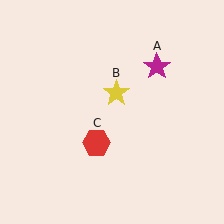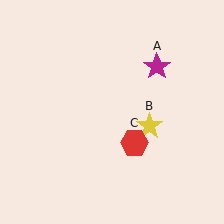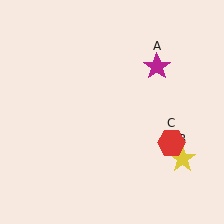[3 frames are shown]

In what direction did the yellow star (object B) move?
The yellow star (object B) moved down and to the right.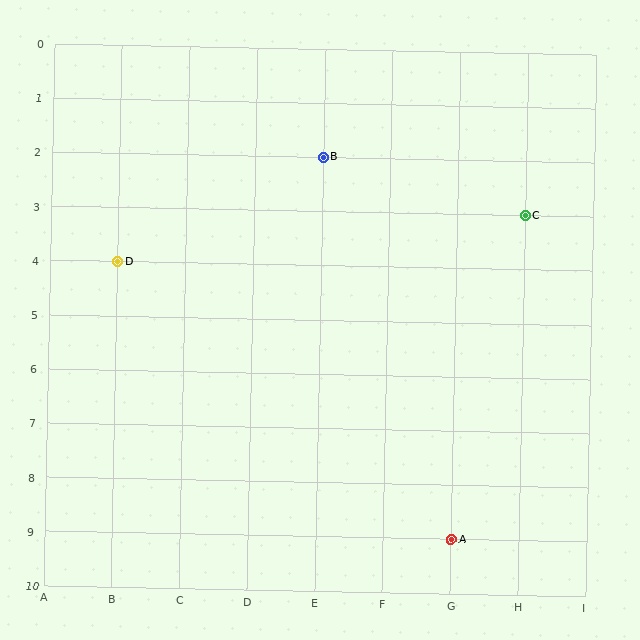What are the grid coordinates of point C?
Point C is at grid coordinates (H, 3).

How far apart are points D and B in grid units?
Points D and B are 3 columns and 2 rows apart (about 3.6 grid units diagonally).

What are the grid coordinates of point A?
Point A is at grid coordinates (G, 9).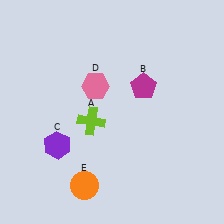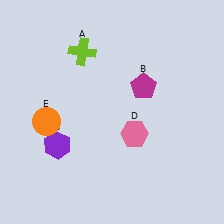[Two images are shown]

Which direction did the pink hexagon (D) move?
The pink hexagon (D) moved down.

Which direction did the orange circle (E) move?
The orange circle (E) moved up.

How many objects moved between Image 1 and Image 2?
3 objects moved between the two images.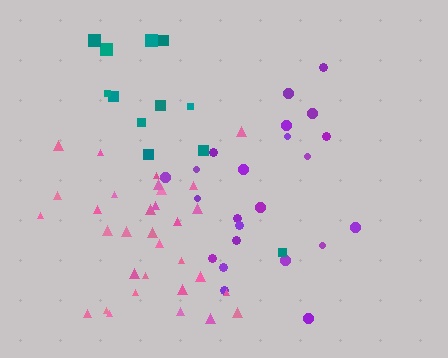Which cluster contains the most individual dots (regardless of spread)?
Pink (32).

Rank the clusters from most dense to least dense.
pink, purple, teal.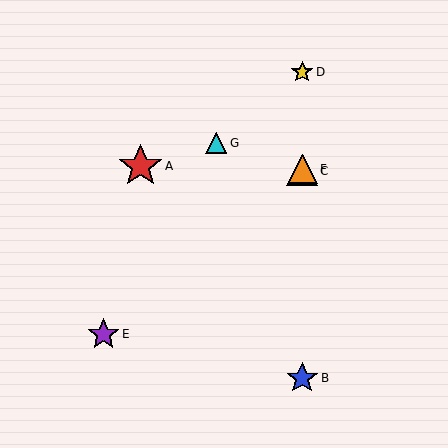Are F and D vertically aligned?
Yes, both are at x≈302.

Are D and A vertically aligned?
No, D is at x≈302 and A is at x≈140.